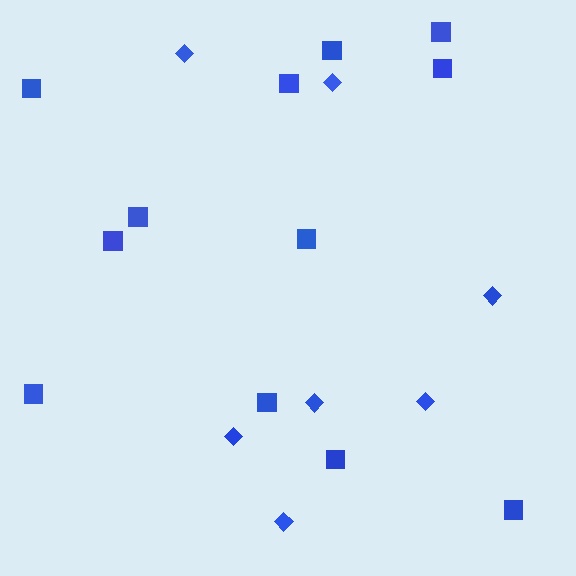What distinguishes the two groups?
There are 2 groups: one group of squares (12) and one group of diamonds (7).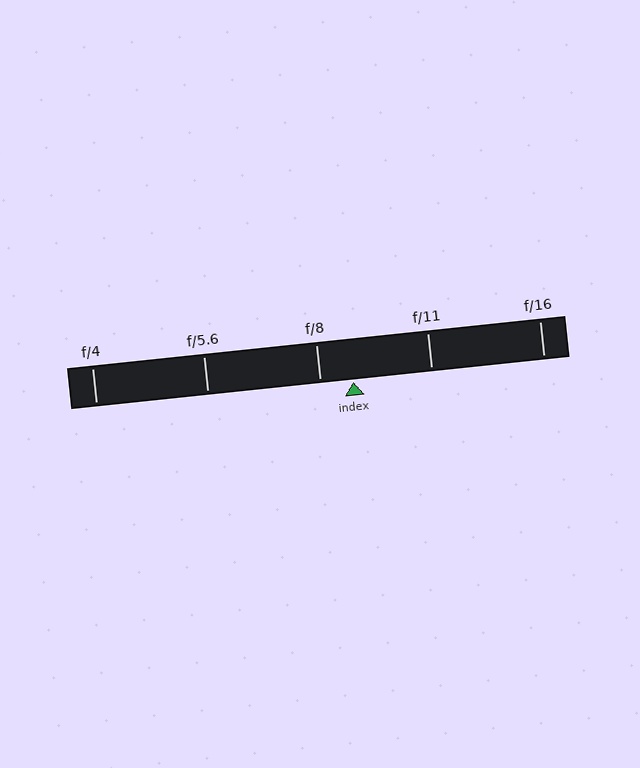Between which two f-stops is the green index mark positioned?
The index mark is between f/8 and f/11.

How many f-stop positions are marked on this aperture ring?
There are 5 f-stop positions marked.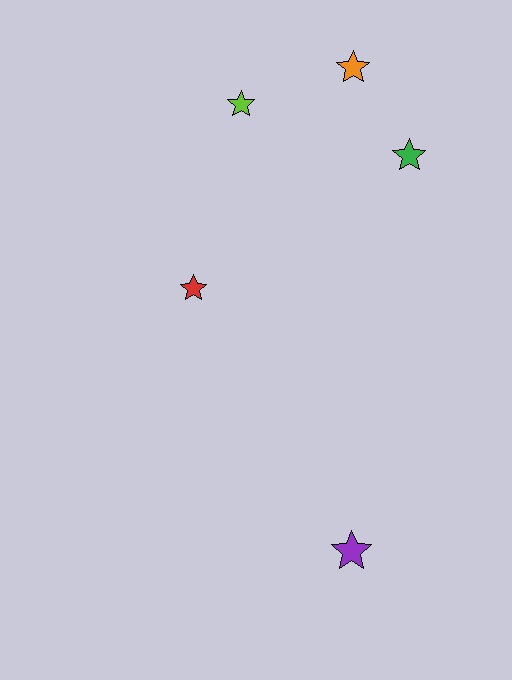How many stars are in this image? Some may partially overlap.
There are 5 stars.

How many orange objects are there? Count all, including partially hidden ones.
There is 1 orange object.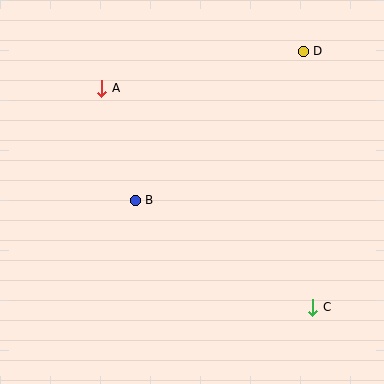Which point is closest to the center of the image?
Point B at (135, 200) is closest to the center.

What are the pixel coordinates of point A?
Point A is at (102, 88).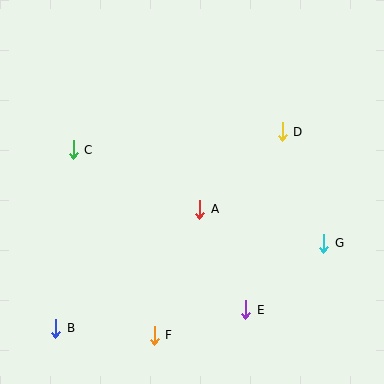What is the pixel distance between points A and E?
The distance between A and E is 110 pixels.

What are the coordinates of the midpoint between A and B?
The midpoint between A and B is at (128, 269).